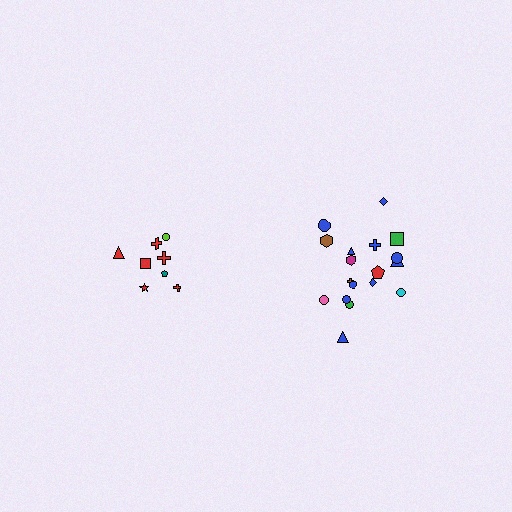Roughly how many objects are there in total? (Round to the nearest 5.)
Roughly 25 objects in total.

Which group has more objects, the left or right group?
The right group.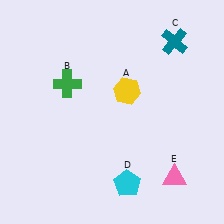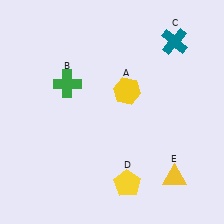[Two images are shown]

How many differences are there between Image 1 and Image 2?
There are 2 differences between the two images.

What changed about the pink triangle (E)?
In Image 1, E is pink. In Image 2, it changed to yellow.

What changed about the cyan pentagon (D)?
In Image 1, D is cyan. In Image 2, it changed to yellow.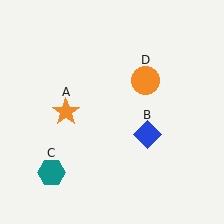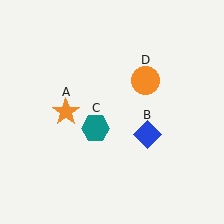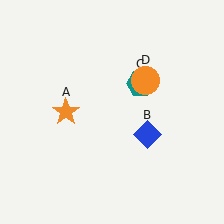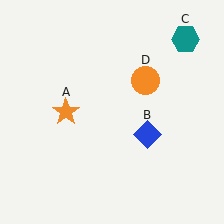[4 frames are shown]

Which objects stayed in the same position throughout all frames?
Orange star (object A) and blue diamond (object B) and orange circle (object D) remained stationary.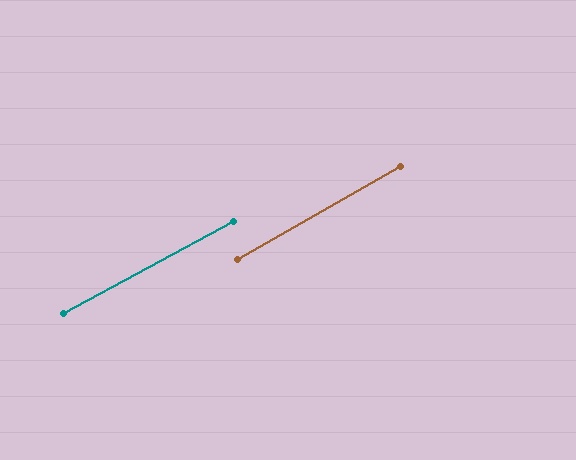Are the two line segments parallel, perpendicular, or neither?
Parallel — their directions differ by only 1.4°.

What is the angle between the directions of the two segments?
Approximately 1 degree.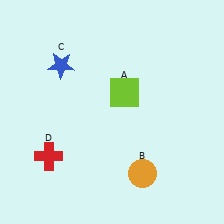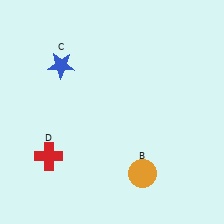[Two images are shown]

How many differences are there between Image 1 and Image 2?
There is 1 difference between the two images.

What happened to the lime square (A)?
The lime square (A) was removed in Image 2. It was in the top-right area of Image 1.